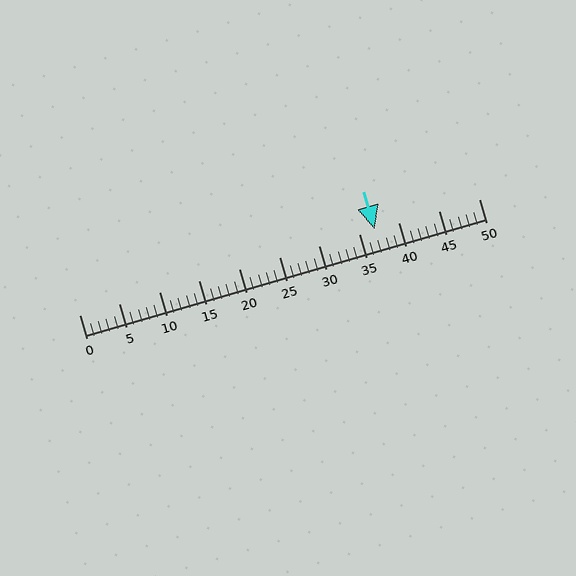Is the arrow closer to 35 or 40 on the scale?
The arrow is closer to 35.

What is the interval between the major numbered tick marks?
The major tick marks are spaced 5 units apart.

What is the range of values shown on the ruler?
The ruler shows values from 0 to 50.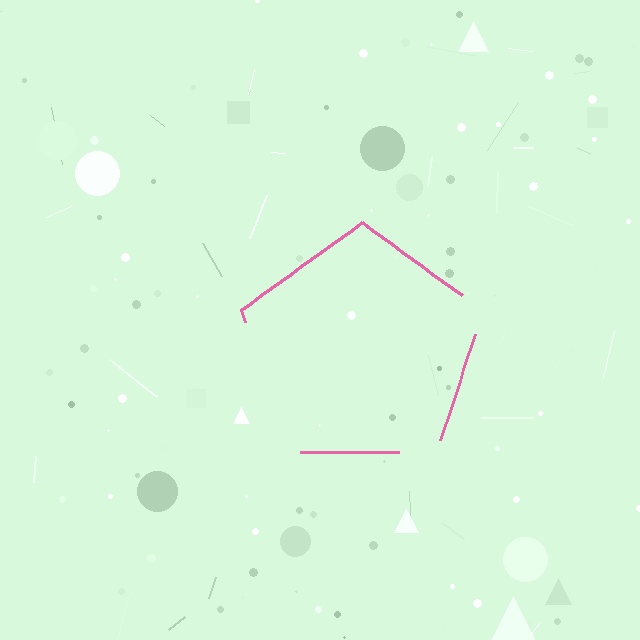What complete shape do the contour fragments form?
The contour fragments form a pentagon.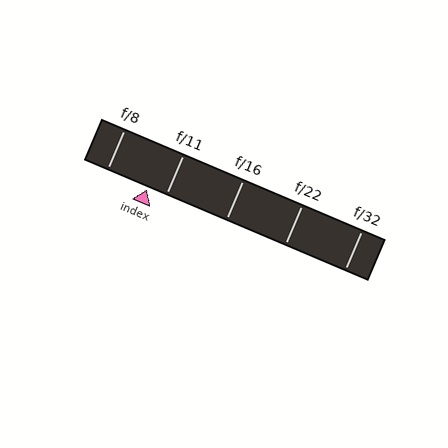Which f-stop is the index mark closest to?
The index mark is closest to f/11.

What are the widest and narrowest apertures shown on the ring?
The widest aperture shown is f/8 and the narrowest is f/32.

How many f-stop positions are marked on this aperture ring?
There are 5 f-stop positions marked.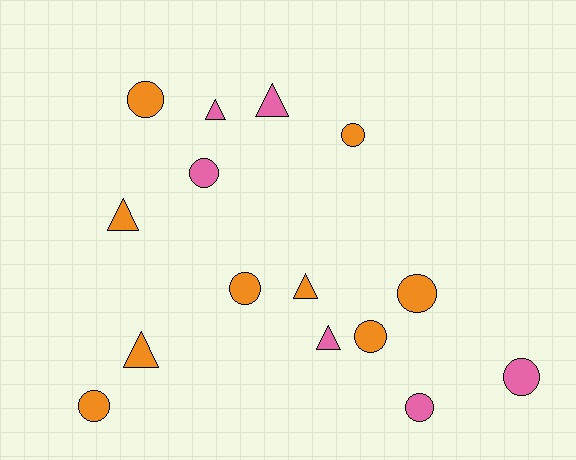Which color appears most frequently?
Orange, with 9 objects.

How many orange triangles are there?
There are 3 orange triangles.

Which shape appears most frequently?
Circle, with 9 objects.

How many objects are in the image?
There are 15 objects.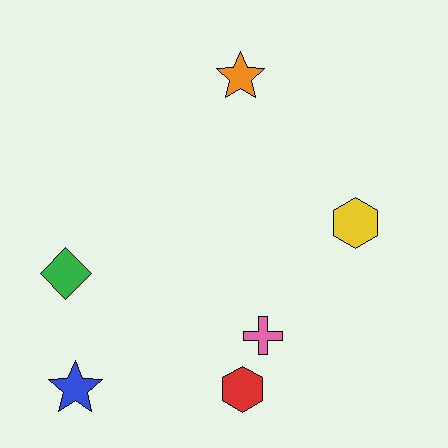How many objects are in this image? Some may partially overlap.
There are 6 objects.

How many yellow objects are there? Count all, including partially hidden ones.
There is 1 yellow object.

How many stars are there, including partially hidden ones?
There are 2 stars.